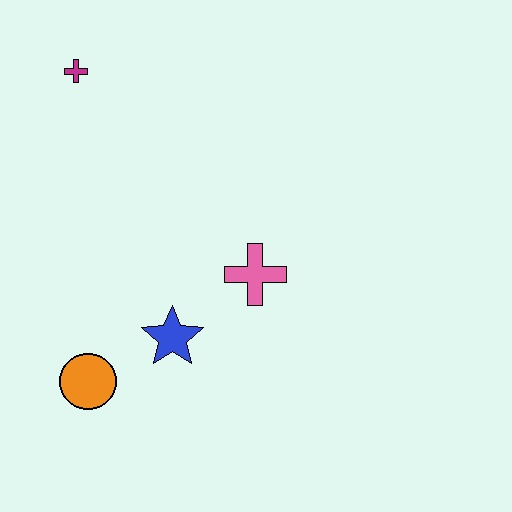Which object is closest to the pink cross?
The blue star is closest to the pink cross.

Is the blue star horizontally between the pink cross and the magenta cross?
Yes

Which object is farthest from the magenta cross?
The orange circle is farthest from the magenta cross.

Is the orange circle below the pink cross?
Yes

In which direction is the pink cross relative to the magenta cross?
The pink cross is below the magenta cross.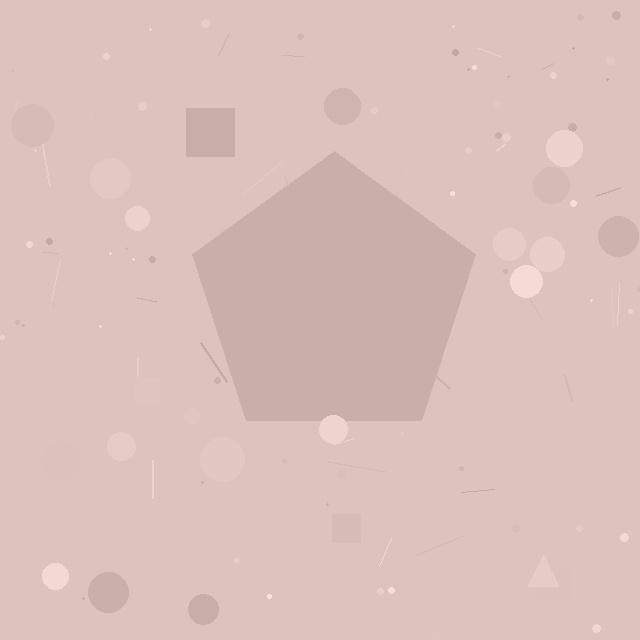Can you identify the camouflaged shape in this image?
The camouflaged shape is a pentagon.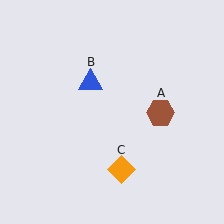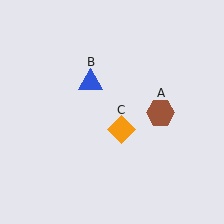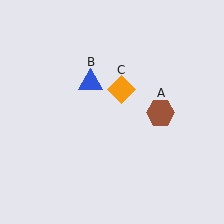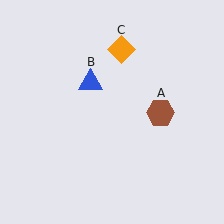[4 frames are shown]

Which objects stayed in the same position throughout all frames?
Brown hexagon (object A) and blue triangle (object B) remained stationary.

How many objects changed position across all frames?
1 object changed position: orange diamond (object C).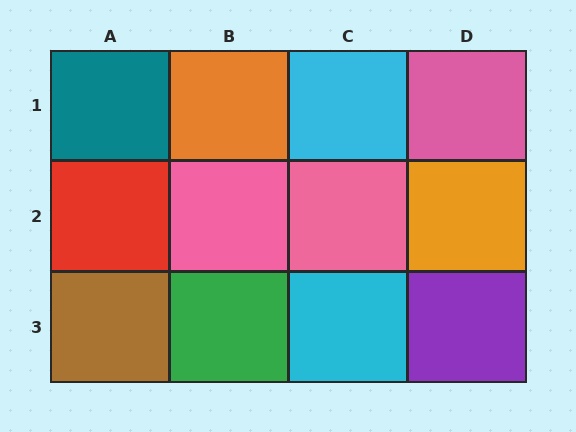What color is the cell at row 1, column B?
Orange.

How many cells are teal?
1 cell is teal.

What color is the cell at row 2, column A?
Red.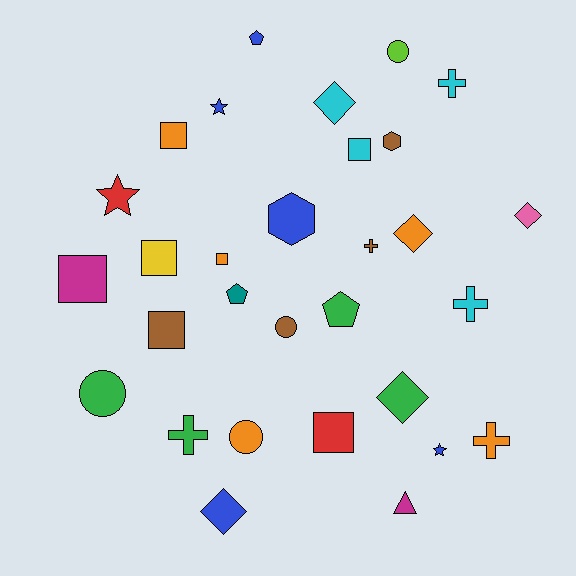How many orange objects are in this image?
There are 5 orange objects.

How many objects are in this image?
There are 30 objects.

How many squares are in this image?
There are 7 squares.